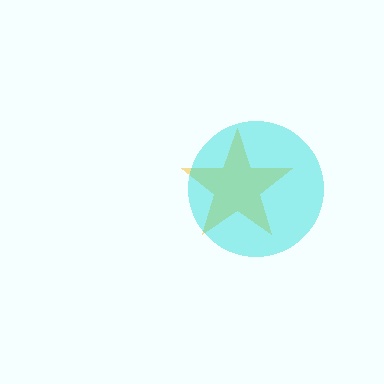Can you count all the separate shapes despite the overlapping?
Yes, there are 2 separate shapes.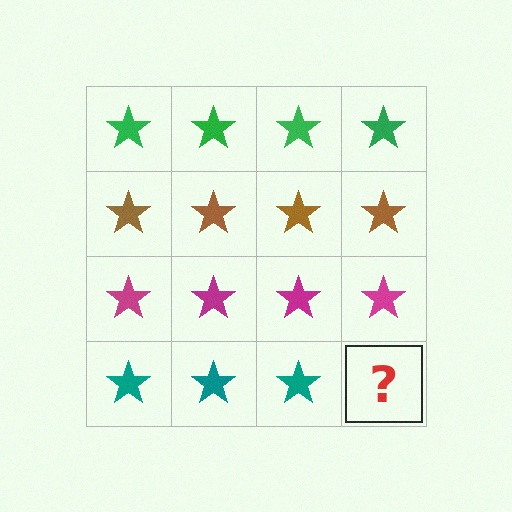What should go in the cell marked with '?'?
The missing cell should contain a teal star.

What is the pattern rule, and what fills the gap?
The rule is that each row has a consistent color. The gap should be filled with a teal star.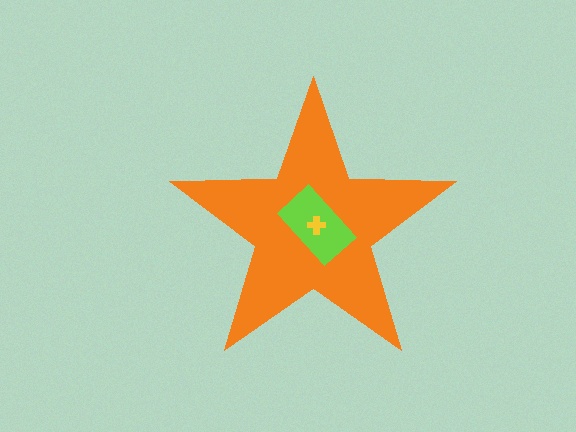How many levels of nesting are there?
3.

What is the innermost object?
The yellow cross.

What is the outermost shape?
The orange star.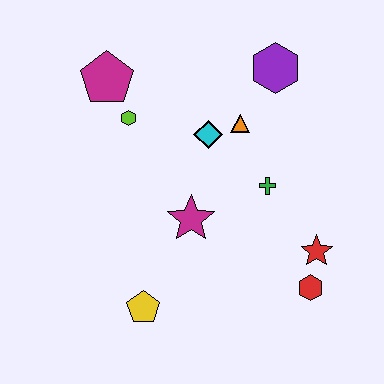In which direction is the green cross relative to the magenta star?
The green cross is to the right of the magenta star.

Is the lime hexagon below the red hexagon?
No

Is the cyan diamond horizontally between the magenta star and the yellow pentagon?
No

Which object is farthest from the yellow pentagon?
The purple hexagon is farthest from the yellow pentagon.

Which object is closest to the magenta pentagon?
The lime hexagon is closest to the magenta pentagon.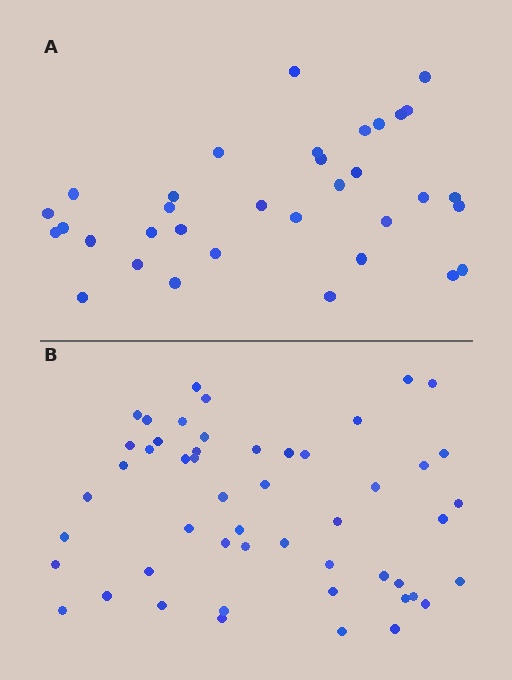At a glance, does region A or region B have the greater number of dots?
Region B (the bottom region) has more dots.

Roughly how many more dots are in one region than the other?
Region B has approximately 15 more dots than region A.